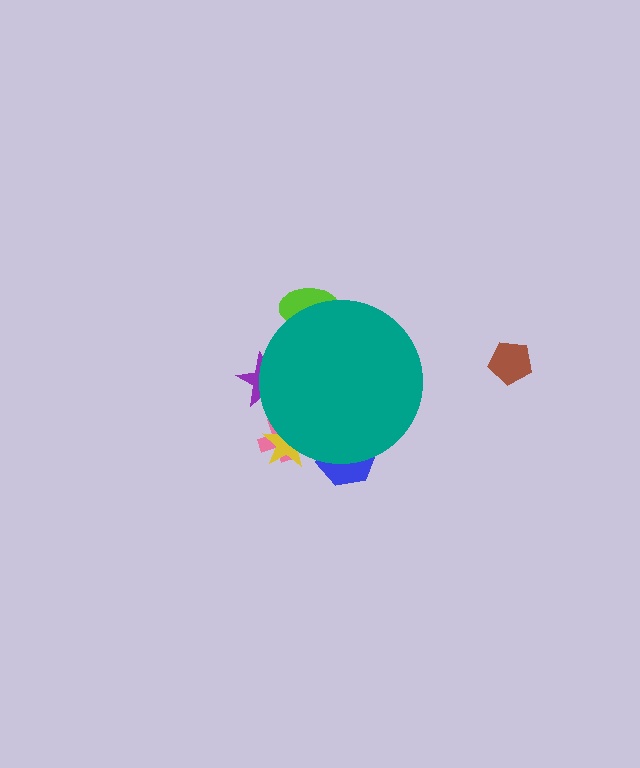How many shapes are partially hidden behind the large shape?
5 shapes are partially hidden.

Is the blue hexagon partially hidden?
Yes, the blue hexagon is partially hidden behind the teal circle.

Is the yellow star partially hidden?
Yes, the yellow star is partially hidden behind the teal circle.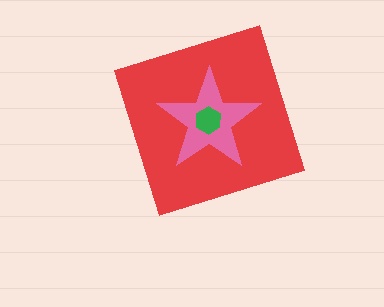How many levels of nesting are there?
3.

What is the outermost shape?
The red diamond.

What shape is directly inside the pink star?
The green hexagon.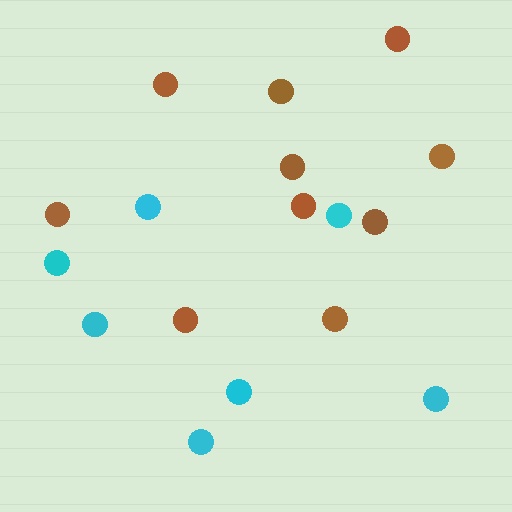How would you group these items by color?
There are 2 groups: one group of cyan circles (7) and one group of brown circles (10).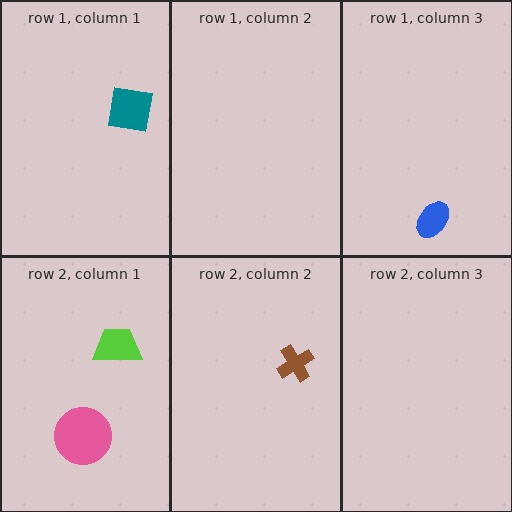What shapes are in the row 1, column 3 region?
The blue ellipse.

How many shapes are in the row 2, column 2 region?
1.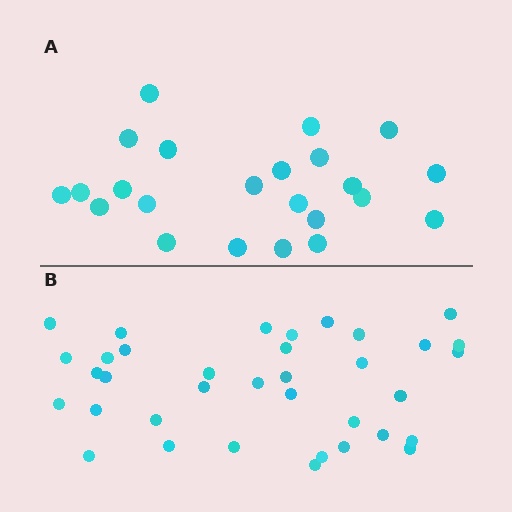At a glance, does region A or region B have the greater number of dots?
Region B (the bottom region) has more dots.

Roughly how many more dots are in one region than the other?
Region B has approximately 15 more dots than region A.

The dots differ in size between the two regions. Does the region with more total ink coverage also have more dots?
No. Region A has more total ink coverage because its dots are larger, but region B actually contains more individual dots. Total area can be misleading — the number of items is what matters here.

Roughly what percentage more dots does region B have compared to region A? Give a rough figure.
About 55% more.